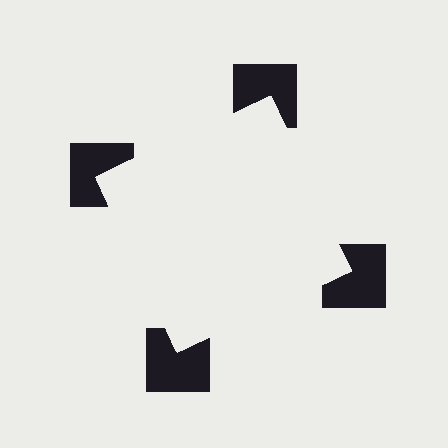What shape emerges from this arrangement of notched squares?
An illusory square — its edges are inferred from the aligned wedge cuts in the notched squares, not physically drawn.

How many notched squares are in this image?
There are 4 — one at each vertex of the illusory square.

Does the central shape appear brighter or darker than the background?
It typically appears slightly brighter than the background, even though no actual brightness change is drawn.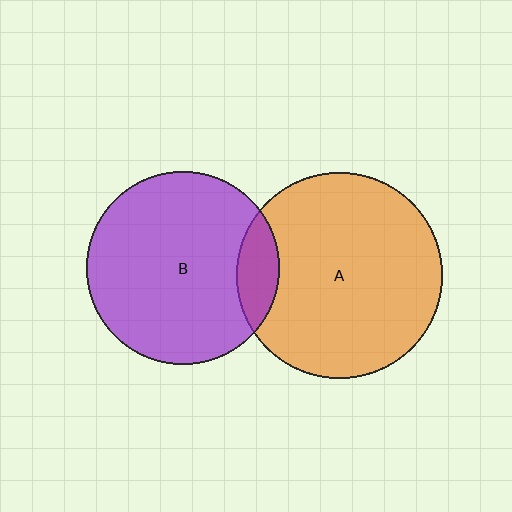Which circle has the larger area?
Circle A (orange).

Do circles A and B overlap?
Yes.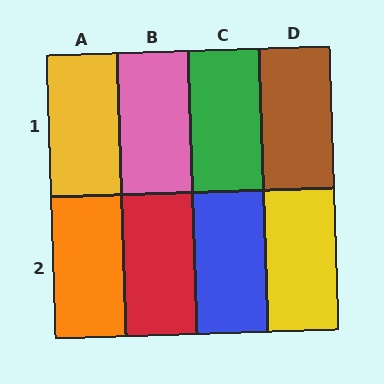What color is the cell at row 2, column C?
Blue.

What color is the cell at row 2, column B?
Red.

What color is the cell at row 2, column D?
Yellow.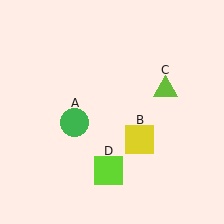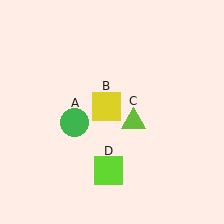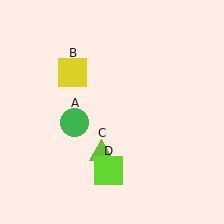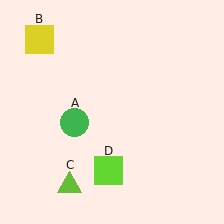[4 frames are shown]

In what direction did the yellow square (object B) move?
The yellow square (object B) moved up and to the left.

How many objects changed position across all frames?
2 objects changed position: yellow square (object B), lime triangle (object C).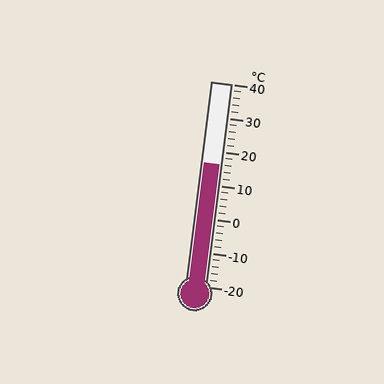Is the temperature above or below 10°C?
The temperature is above 10°C.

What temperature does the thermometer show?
The thermometer shows approximately 16°C.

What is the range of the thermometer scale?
The thermometer scale ranges from -20°C to 40°C.